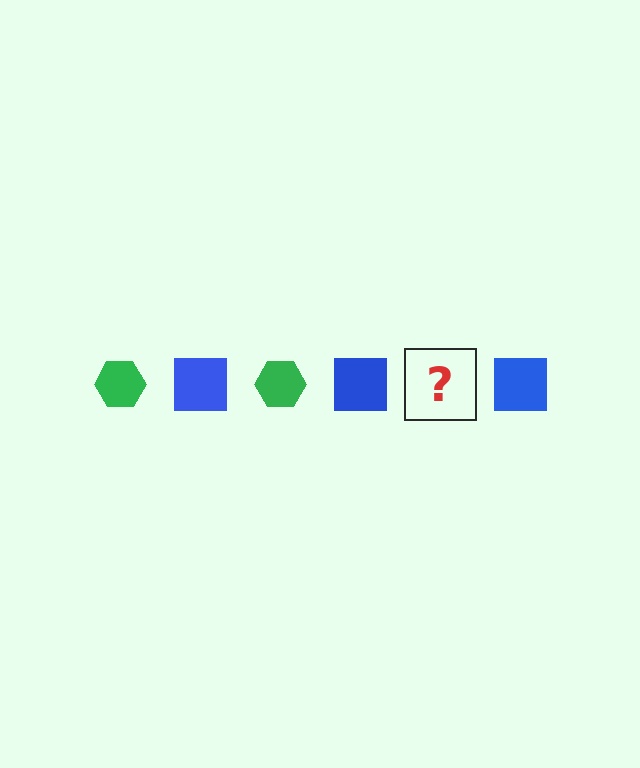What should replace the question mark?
The question mark should be replaced with a green hexagon.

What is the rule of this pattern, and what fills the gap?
The rule is that the pattern alternates between green hexagon and blue square. The gap should be filled with a green hexagon.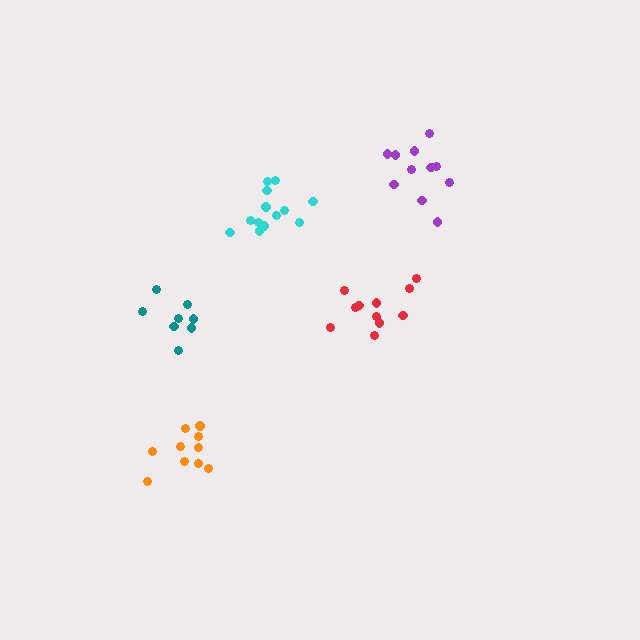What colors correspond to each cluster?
The clusters are colored: red, teal, purple, cyan, orange.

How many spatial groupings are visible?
There are 5 spatial groupings.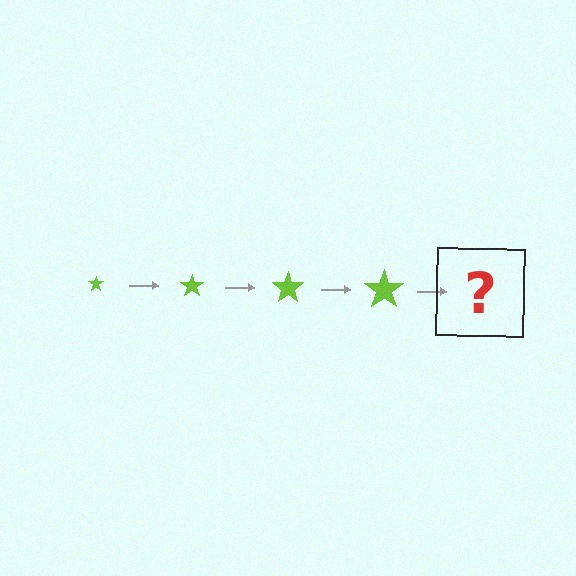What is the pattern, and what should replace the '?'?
The pattern is that the star gets progressively larger each step. The '?' should be a lime star, larger than the previous one.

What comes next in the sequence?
The next element should be a lime star, larger than the previous one.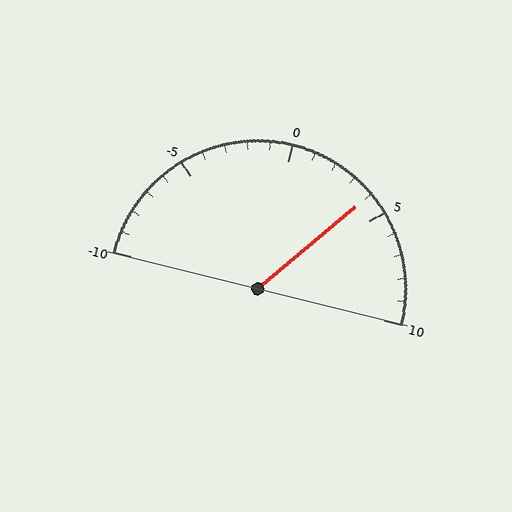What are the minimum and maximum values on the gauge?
The gauge ranges from -10 to 10.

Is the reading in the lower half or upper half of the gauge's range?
The reading is in the upper half of the range (-10 to 10).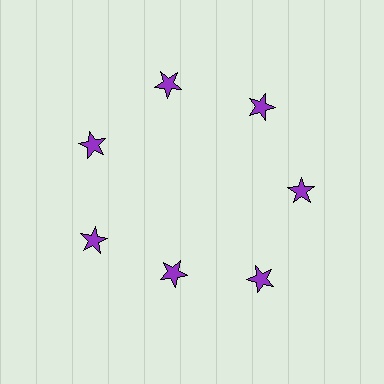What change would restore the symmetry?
The symmetry would be restored by moving it outward, back onto the ring so that all 7 stars sit at equal angles and equal distance from the center.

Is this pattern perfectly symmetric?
No. The 7 purple stars are arranged in a ring, but one element near the 6 o'clock position is pulled inward toward the center, breaking the 7-fold rotational symmetry.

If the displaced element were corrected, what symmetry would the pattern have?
It would have 7-fold rotational symmetry — the pattern would map onto itself every 51 degrees.